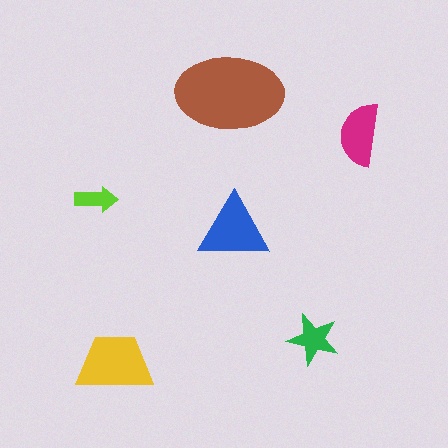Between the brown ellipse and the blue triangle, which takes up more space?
The brown ellipse.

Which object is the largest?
The brown ellipse.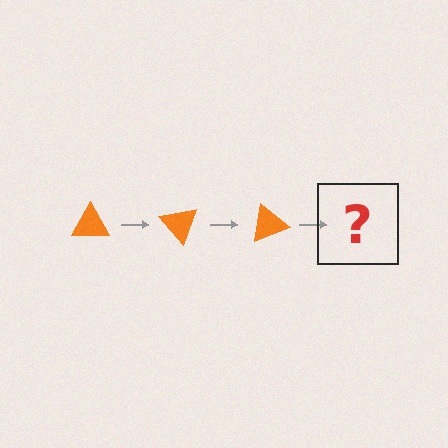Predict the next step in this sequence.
The next step is an orange triangle rotated 150 degrees.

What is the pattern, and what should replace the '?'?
The pattern is that the triangle rotates 50 degrees each step. The '?' should be an orange triangle rotated 150 degrees.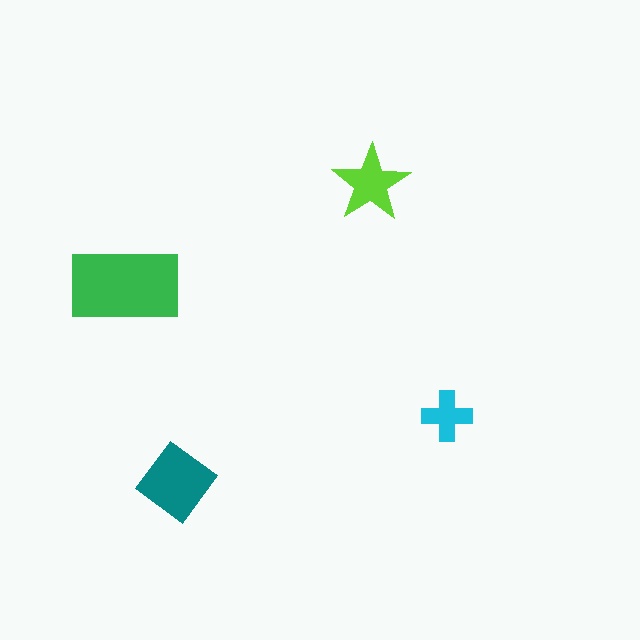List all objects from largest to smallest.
The green rectangle, the teal diamond, the lime star, the cyan cross.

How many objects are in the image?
There are 4 objects in the image.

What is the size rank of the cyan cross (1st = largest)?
4th.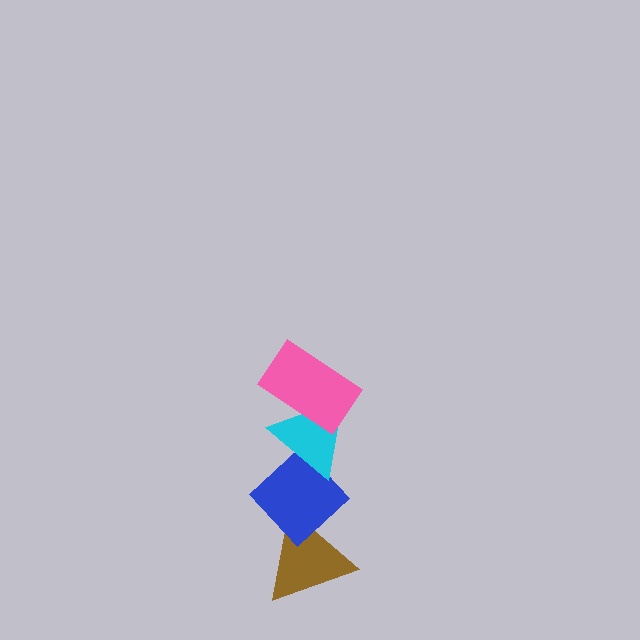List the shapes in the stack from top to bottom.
From top to bottom: the pink rectangle, the cyan triangle, the blue diamond, the brown triangle.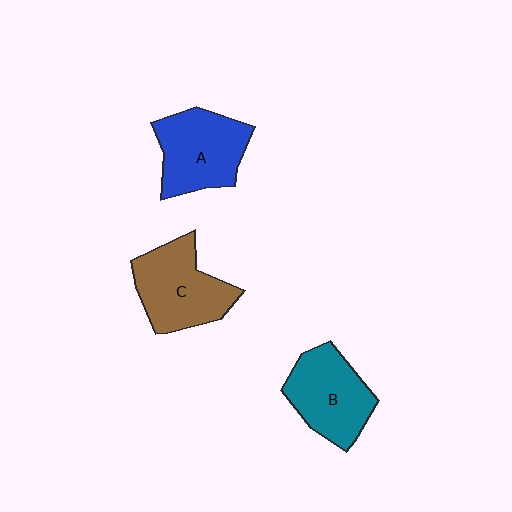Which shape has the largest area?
Shape C (brown).